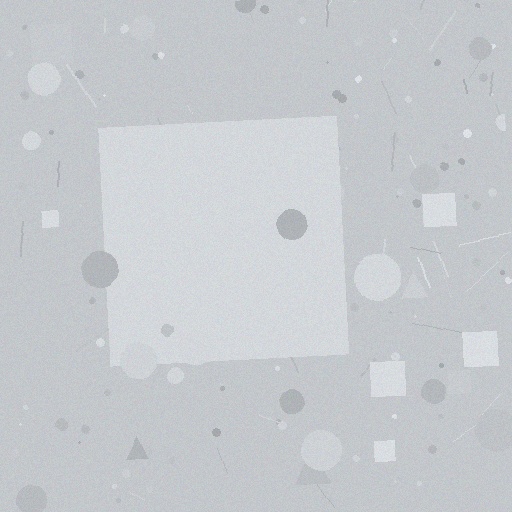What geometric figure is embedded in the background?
A square is embedded in the background.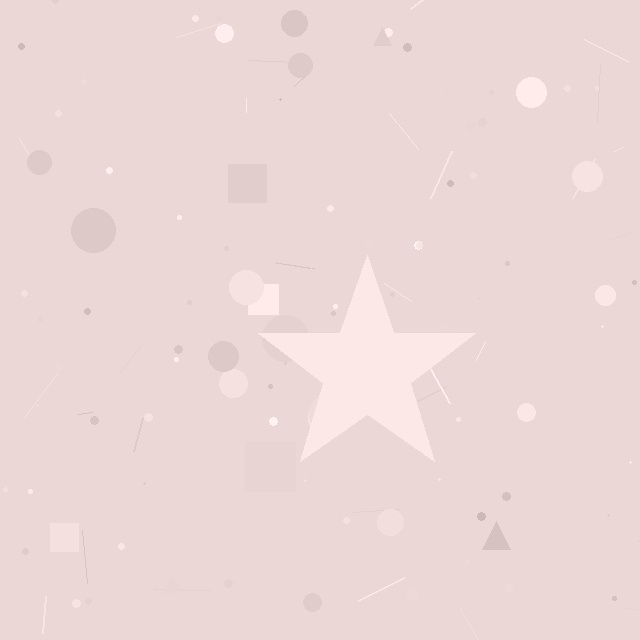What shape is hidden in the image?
A star is hidden in the image.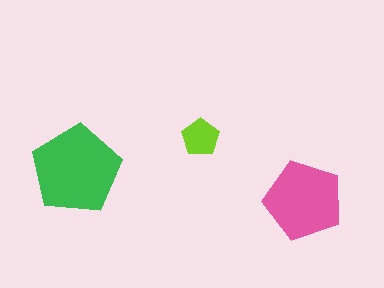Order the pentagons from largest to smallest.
the green one, the pink one, the lime one.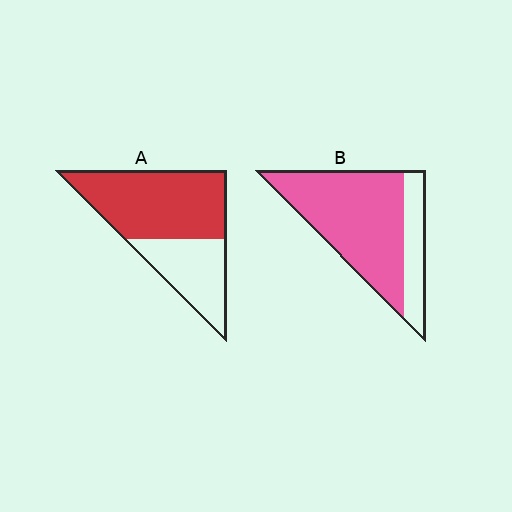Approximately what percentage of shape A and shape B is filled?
A is approximately 65% and B is approximately 75%.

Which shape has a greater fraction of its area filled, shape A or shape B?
Shape B.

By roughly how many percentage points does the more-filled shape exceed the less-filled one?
By roughly 10 percentage points (B over A).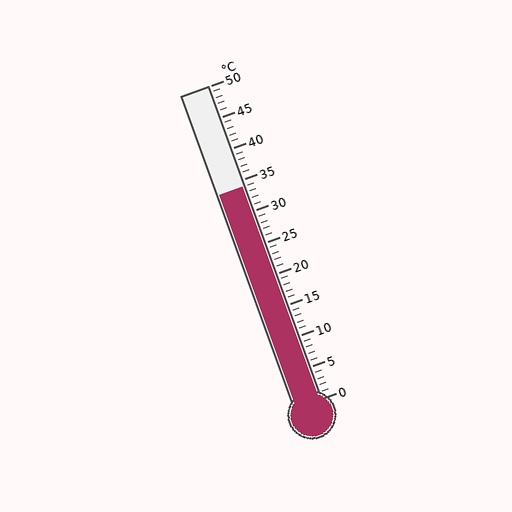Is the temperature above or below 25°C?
The temperature is above 25°C.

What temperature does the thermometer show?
The thermometer shows approximately 34°C.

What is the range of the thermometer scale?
The thermometer scale ranges from 0°C to 50°C.